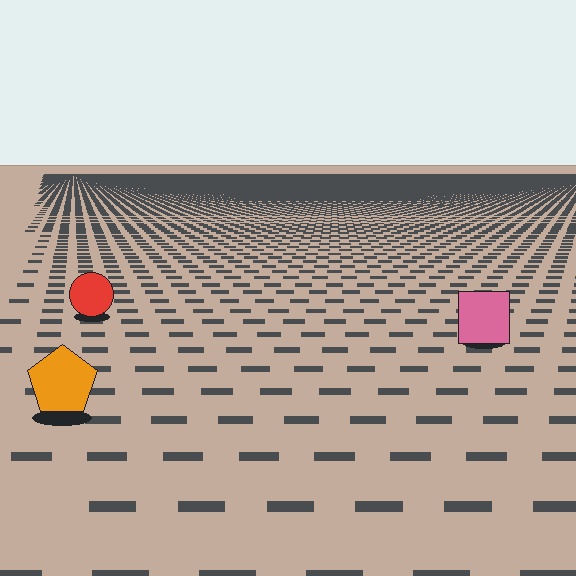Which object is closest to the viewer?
The orange pentagon is closest. The texture marks near it are larger and more spread out.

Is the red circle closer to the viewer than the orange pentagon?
No. The orange pentagon is closer — you can tell from the texture gradient: the ground texture is coarser near it.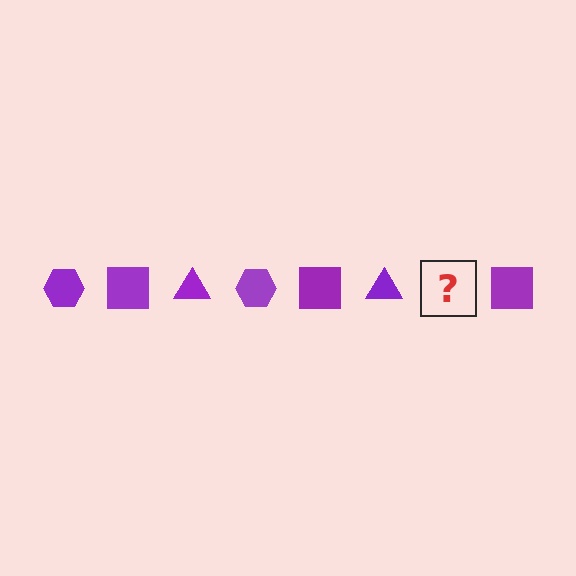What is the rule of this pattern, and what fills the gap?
The rule is that the pattern cycles through hexagon, square, triangle shapes in purple. The gap should be filled with a purple hexagon.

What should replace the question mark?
The question mark should be replaced with a purple hexagon.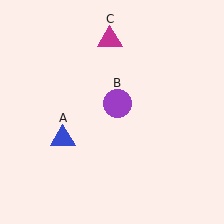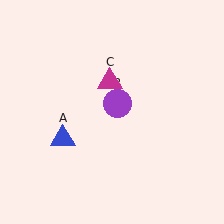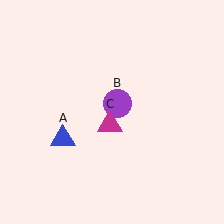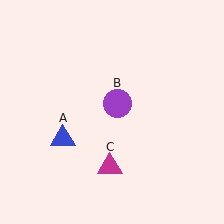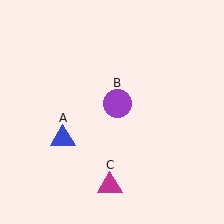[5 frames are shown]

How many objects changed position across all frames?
1 object changed position: magenta triangle (object C).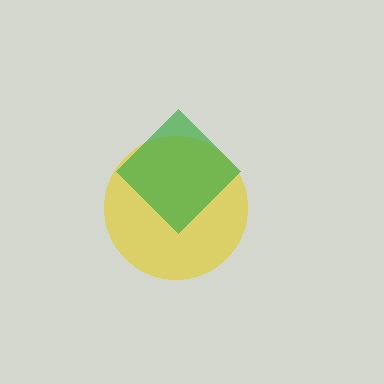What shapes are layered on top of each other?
The layered shapes are: a yellow circle, a green diamond.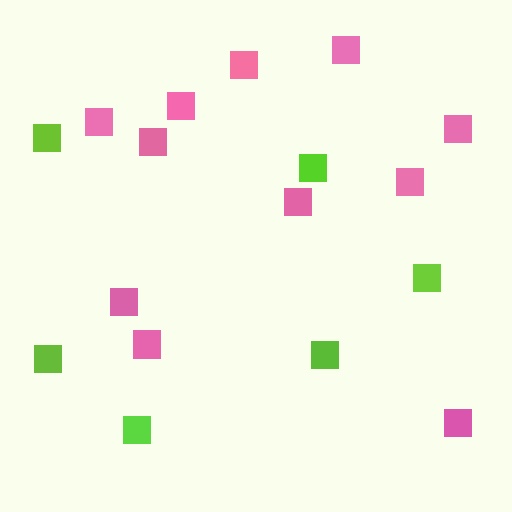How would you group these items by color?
There are 2 groups: one group of pink squares (11) and one group of lime squares (6).